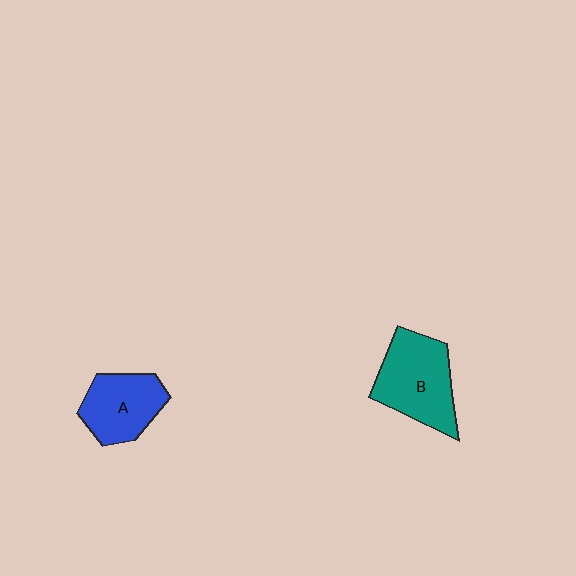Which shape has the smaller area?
Shape A (blue).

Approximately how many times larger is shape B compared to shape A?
Approximately 1.3 times.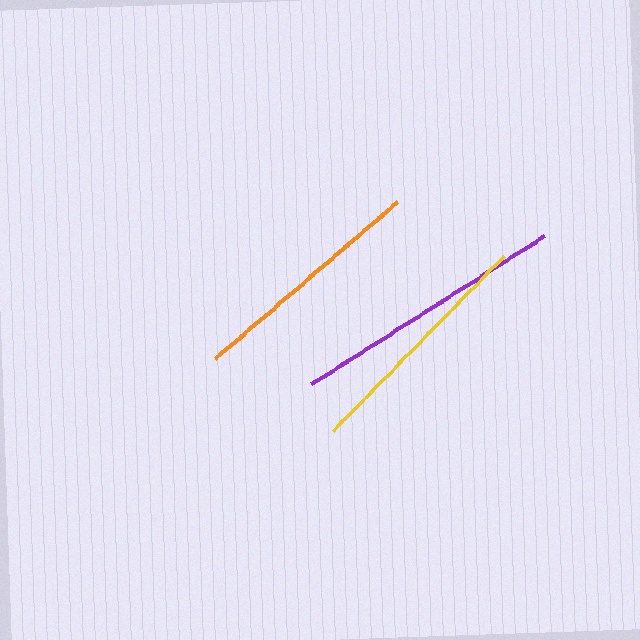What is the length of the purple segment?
The purple segment is approximately 277 pixels long.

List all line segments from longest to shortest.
From longest to shortest: purple, yellow, orange.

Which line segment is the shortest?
The orange line is the shortest at approximately 240 pixels.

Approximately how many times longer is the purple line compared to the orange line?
The purple line is approximately 1.2 times the length of the orange line.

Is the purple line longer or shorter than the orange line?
The purple line is longer than the orange line.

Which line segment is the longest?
The purple line is the longest at approximately 277 pixels.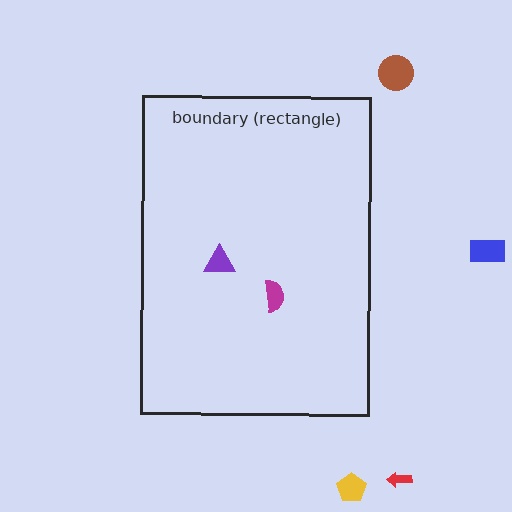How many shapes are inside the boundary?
2 inside, 4 outside.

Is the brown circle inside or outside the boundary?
Outside.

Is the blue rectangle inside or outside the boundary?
Outside.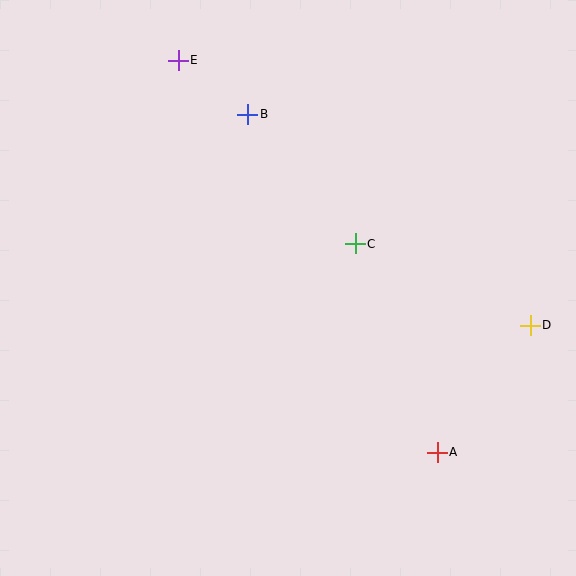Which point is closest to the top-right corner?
Point D is closest to the top-right corner.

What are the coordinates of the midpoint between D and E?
The midpoint between D and E is at (354, 193).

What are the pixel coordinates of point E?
Point E is at (178, 60).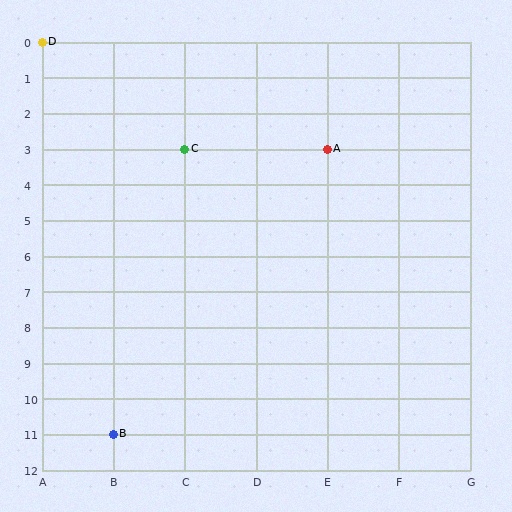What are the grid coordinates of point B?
Point B is at grid coordinates (B, 11).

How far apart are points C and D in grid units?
Points C and D are 2 columns and 3 rows apart (about 3.6 grid units diagonally).